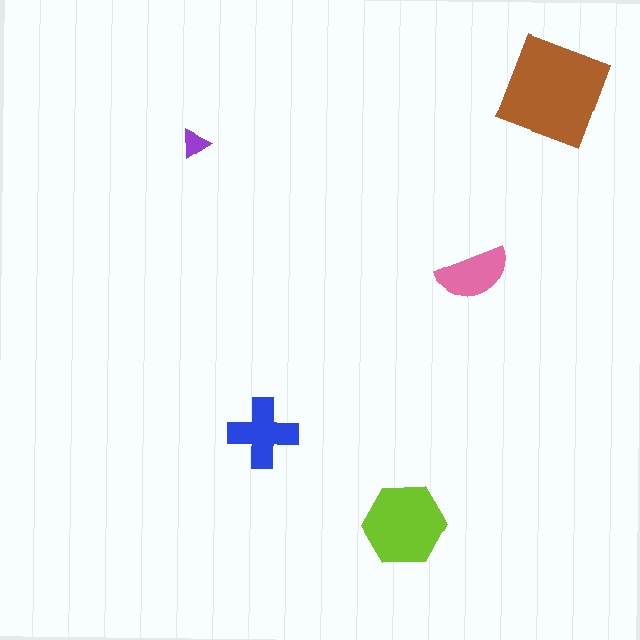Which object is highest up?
The brown square is topmost.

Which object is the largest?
The brown square.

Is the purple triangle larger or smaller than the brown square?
Smaller.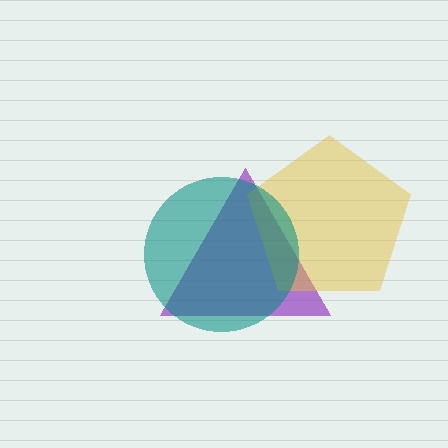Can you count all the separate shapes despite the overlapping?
Yes, there are 3 separate shapes.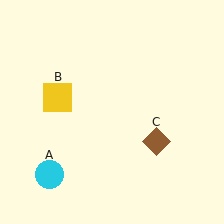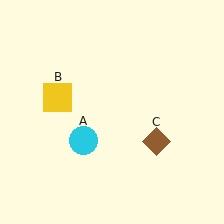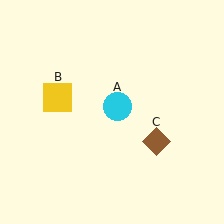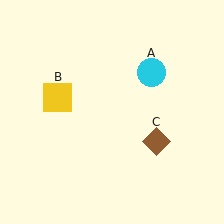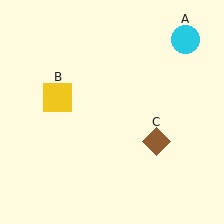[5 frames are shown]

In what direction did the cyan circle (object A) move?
The cyan circle (object A) moved up and to the right.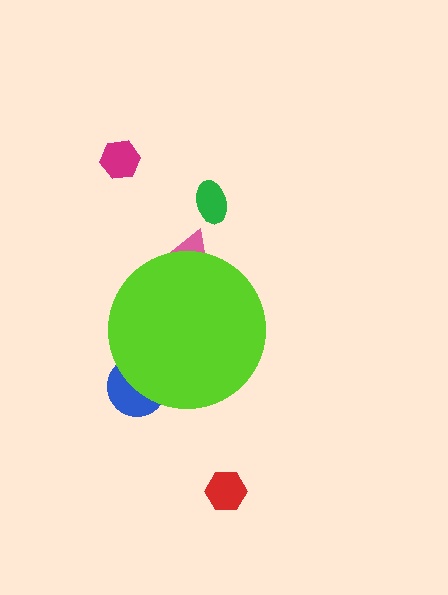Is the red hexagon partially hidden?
No, the red hexagon is fully visible.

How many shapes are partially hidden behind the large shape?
2 shapes are partially hidden.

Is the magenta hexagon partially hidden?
No, the magenta hexagon is fully visible.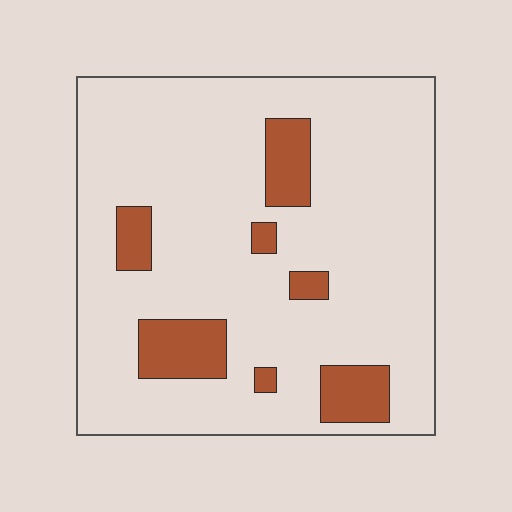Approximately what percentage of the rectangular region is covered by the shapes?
Approximately 15%.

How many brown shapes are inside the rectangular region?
7.